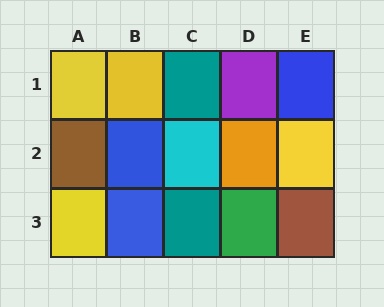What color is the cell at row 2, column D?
Orange.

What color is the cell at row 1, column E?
Blue.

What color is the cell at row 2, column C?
Cyan.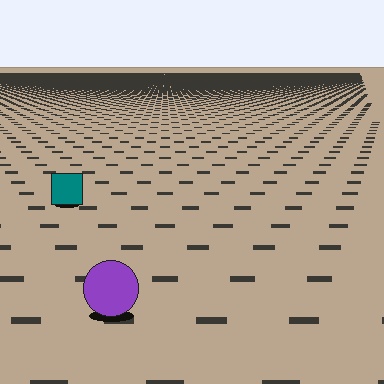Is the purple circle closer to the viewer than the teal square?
Yes. The purple circle is closer — you can tell from the texture gradient: the ground texture is coarser near it.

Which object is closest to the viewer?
The purple circle is closest. The texture marks near it are larger and more spread out.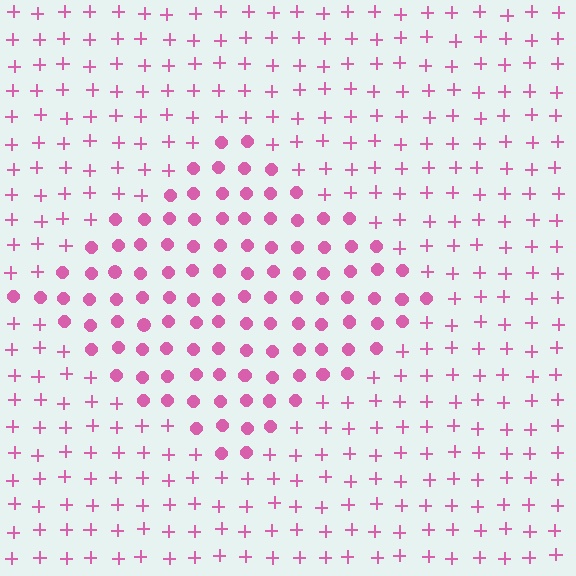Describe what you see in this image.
The image is filled with small pink elements arranged in a uniform grid. A diamond-shaped region contains circles, while the surrounding area contains plus signs. The boundary is defined purely by the change in element shape.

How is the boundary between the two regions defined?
The boundary is defined by a change in element shape: circles inside vs. plus signs outside. All elements share the same color and spacing.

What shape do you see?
I see a diamond.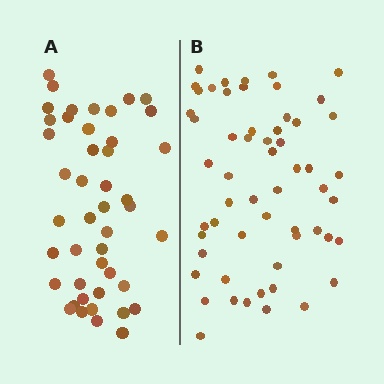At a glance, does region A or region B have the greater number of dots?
Region B (the right region) has more dots.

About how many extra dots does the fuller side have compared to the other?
Region B has roughly 12 or so more dots than region A.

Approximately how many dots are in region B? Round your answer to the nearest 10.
About 60 dots. (The exact count is 57, which rounds to 60.)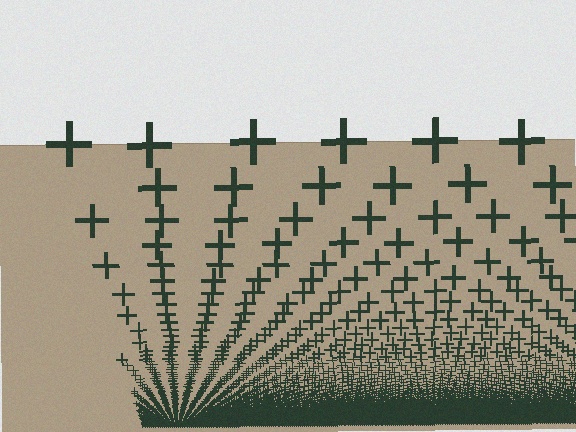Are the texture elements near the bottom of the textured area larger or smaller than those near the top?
Smaller. The gradient is inverted — elements near the bottom are smaller and denser.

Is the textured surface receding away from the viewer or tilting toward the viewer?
The surface appears to tilt toward the viewer. Texture elements get larger and sparser toward the top.